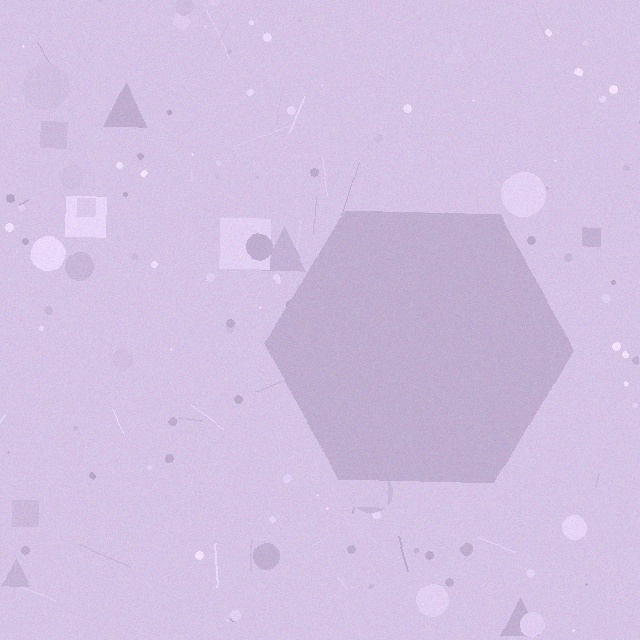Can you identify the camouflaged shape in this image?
The camouflaged shape is a hexagon.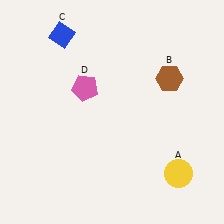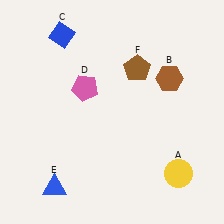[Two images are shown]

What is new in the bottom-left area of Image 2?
A blue triangle (E) was added in the bottom-left area of Image 2.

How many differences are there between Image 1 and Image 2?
There are 2 differences between the two images.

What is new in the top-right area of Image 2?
A brown pentagon (F) was added in the top-right area of Image 2.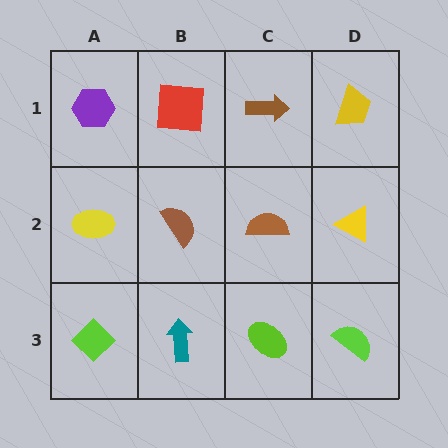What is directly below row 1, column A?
A yellow ellipse.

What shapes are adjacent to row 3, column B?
A brown semicircle (row 2, column B), a lime diamond (row 3, column A), a lime ellipse (row 3, column C).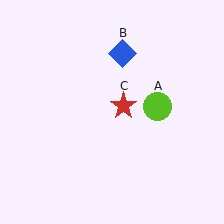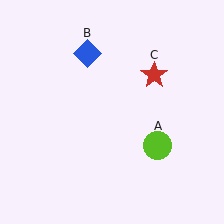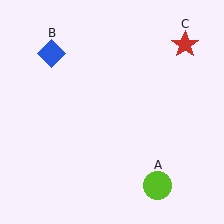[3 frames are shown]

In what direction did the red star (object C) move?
The red star (object C) moved up and to the right.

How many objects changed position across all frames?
3 objects changed position: lime circle (object A), blue diamond (object B), red star (object C).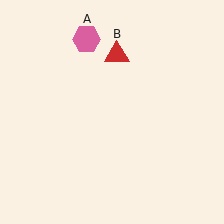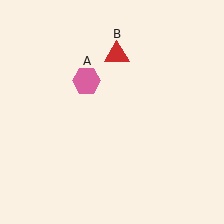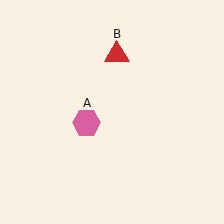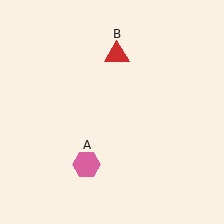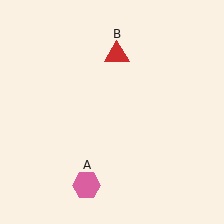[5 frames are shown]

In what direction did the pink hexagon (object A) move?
The pink hexagon (object A) moved down.